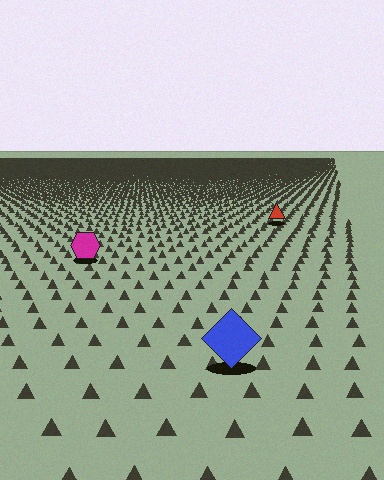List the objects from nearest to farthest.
From nearest to farthest: the blue diamond, the magenta hexagon, the red triangle.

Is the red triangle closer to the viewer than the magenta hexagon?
No. The magenta hexagon is closer — you can tell from the texture gradient: the ground texture is coarser near it.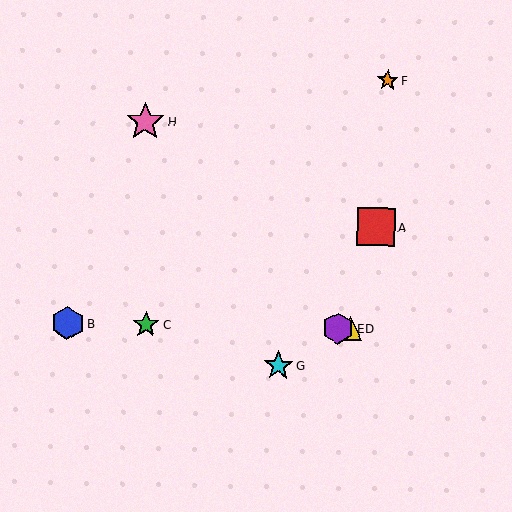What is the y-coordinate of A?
Object A is at y≈227.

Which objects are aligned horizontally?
Objects B, C, D, E are aligned horizontally.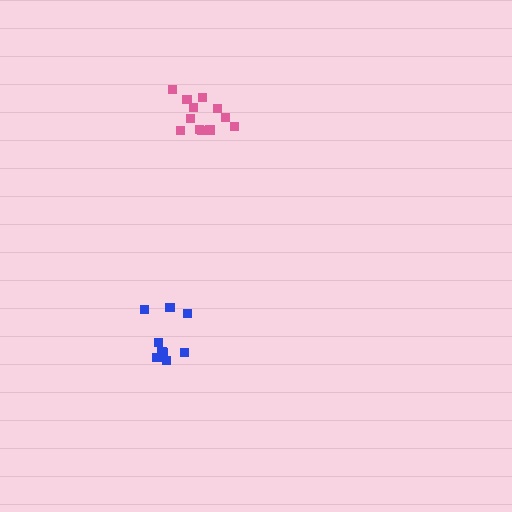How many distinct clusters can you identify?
There are 2 distinct clusters.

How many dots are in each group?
Group 1: 12 dots, Group 2: 9 dots (21 total).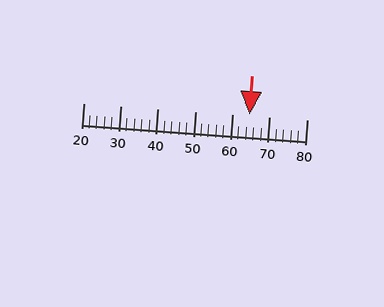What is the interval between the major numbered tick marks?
The major tick marks are spaced 10 units apart.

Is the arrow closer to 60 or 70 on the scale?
The arrow is closer to 60.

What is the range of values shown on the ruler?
The ruler shows values from 20 to 80.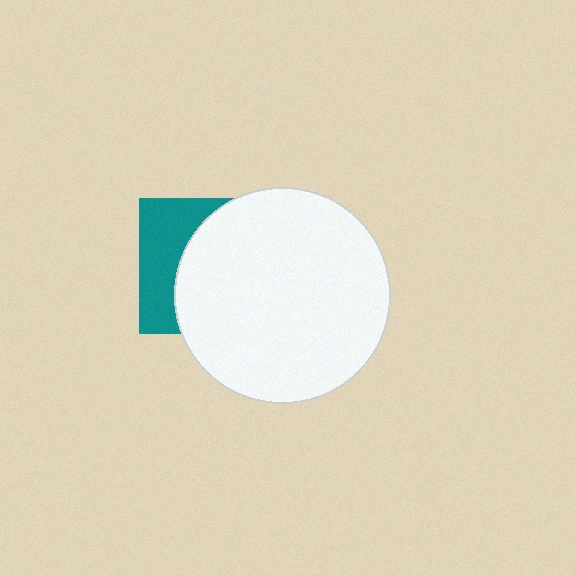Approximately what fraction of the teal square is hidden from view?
Roughly 65% of the teal square is hidden behind the white circle.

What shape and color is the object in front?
The object in front is a white circle.